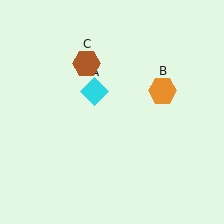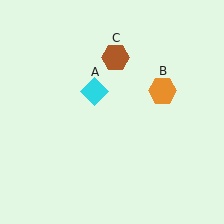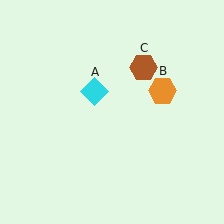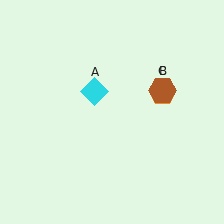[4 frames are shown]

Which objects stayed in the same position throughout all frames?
Cyan diamond (object A) and orange hexagon (object B) remained stationary.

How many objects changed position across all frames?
1 object changed position: brown hexagon (object C).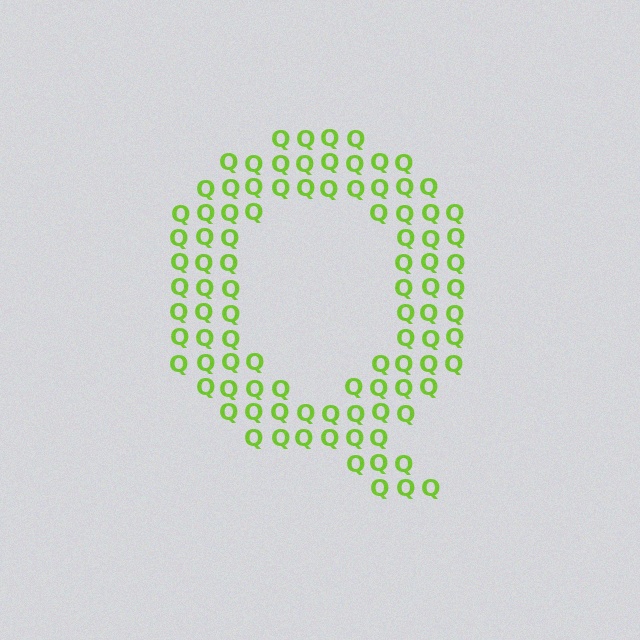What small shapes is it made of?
It is made of small letter Q's.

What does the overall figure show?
The overall figure shows the letter Q.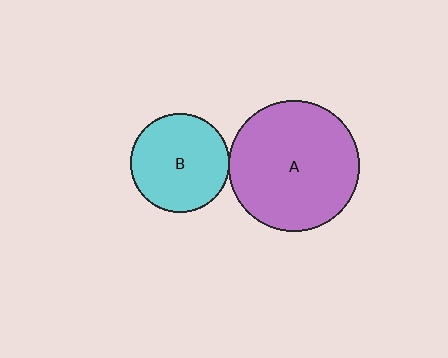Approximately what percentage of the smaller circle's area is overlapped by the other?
Approximately 5%.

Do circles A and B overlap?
Yes.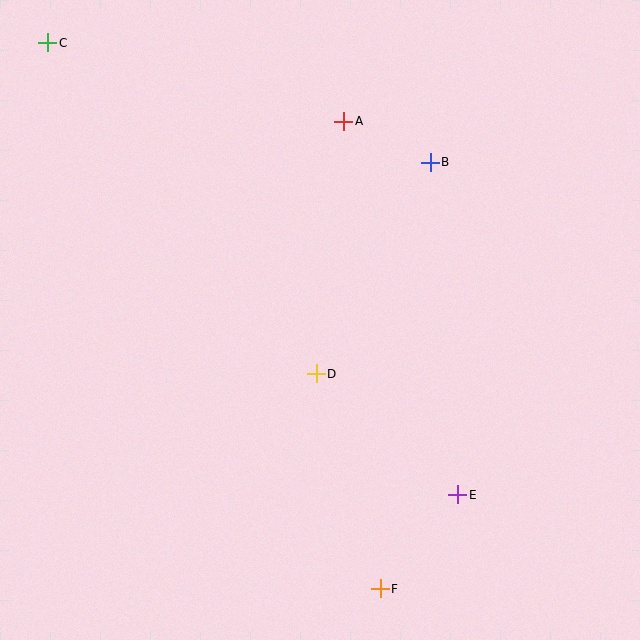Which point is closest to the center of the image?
Point D at (316, 374) is closest to the center.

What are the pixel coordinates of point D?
Point D is at (316, 374).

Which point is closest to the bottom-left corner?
Point F is closest to the bottom-left corner.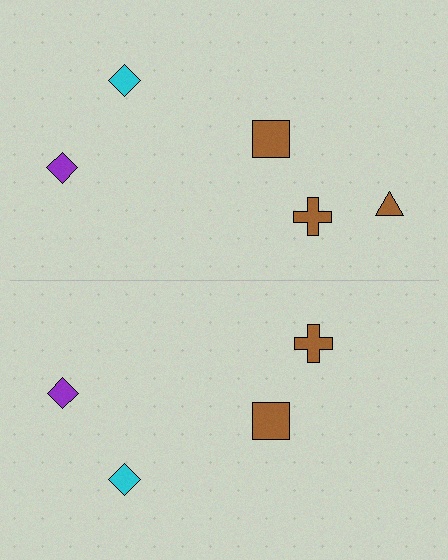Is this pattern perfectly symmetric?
No, the pattern is not perfectly symmetric. A brown triangle is missing from the bottom side.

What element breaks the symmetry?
A brown triangle is missing from the bottom side.